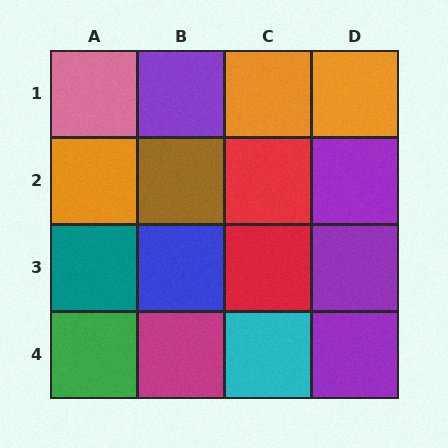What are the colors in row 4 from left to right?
Green, magenta, cyan, purple.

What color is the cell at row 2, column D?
Purple.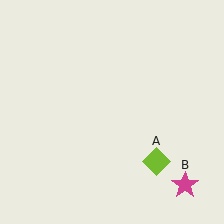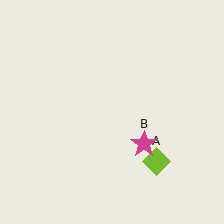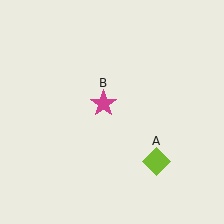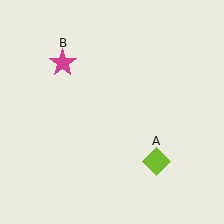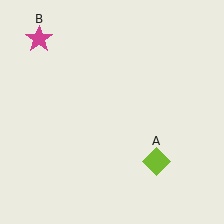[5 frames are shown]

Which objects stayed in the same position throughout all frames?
Lime diamond (object A) remained stationary.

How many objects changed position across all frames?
1 object changed position: magenta star (object B).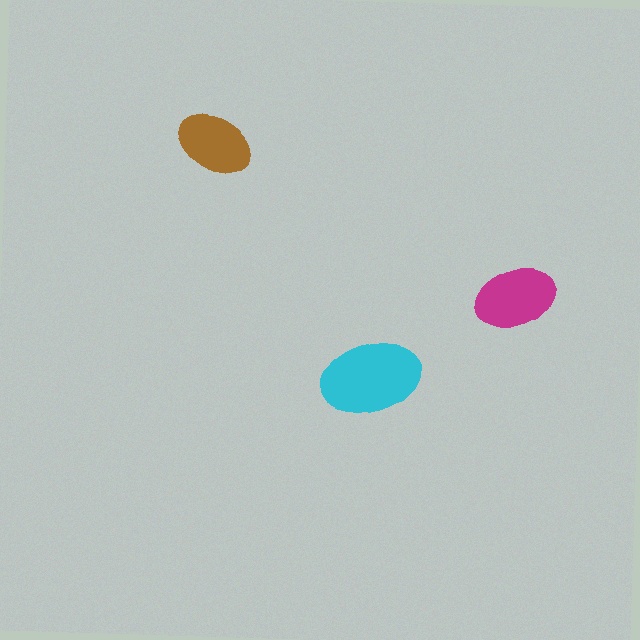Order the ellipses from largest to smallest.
the cyan one, the magenta one, the brown one.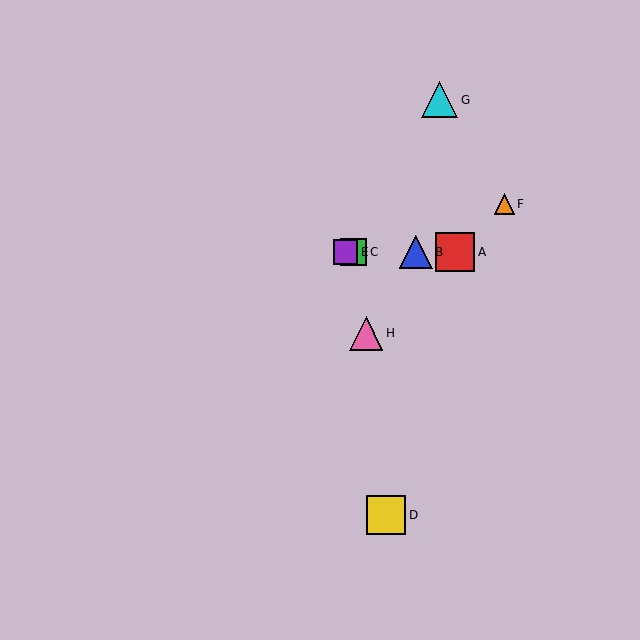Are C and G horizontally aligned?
No, C is at y≈252 and G is at y≈100.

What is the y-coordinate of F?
Object F is at y≈204.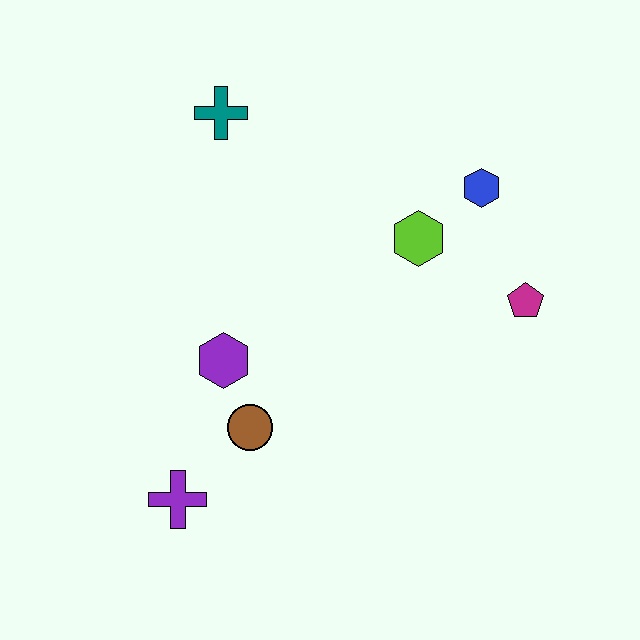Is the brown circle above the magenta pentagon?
No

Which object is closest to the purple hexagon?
The brown circle is closest to the purple hexagon.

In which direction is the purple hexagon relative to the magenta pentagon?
The purple hexagon is to the left of the magenta pentagon.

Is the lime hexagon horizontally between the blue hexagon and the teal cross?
Yes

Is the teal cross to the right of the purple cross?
Yes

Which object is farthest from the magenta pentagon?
The purple cross is farthest from the magenta pentagon.